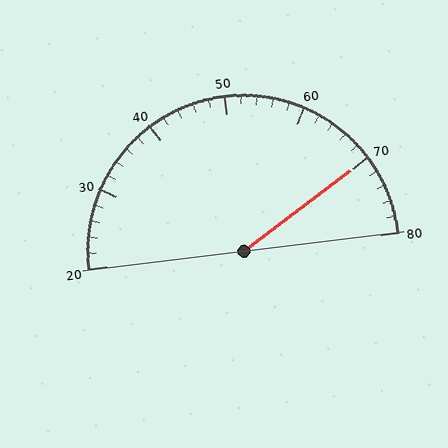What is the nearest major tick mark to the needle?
The nearest major tick mark is 70.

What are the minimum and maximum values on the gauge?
The gauge ranges from 20 to 80.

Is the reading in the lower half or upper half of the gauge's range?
The reading is in the upper half of the range (20 to 80).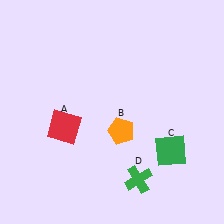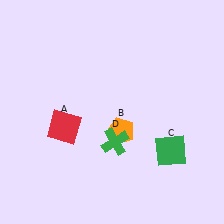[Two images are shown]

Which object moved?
The green cross (D) moved up.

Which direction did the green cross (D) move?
The green cross (D) moved up.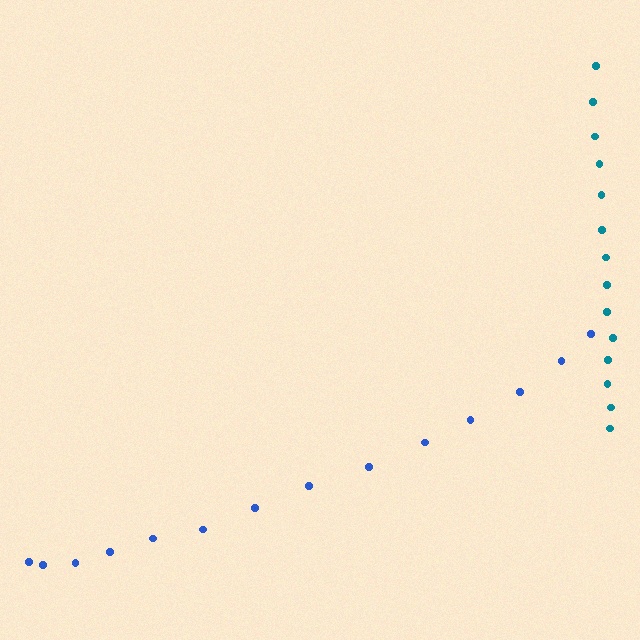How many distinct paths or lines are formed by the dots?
There are 2 distinct paths.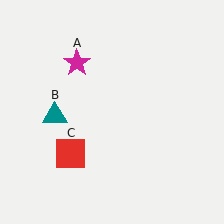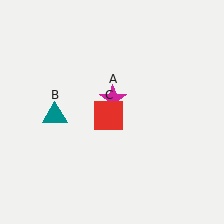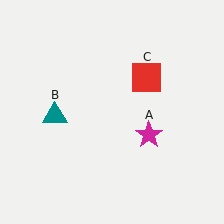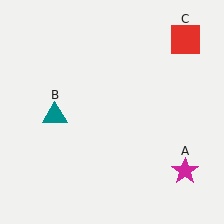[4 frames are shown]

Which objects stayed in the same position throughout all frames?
Teal triangle (object B) remained stationary.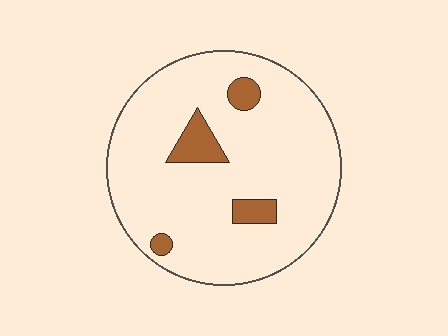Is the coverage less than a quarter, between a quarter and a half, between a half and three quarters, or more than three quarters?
Less than a quarter.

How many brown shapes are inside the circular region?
4.